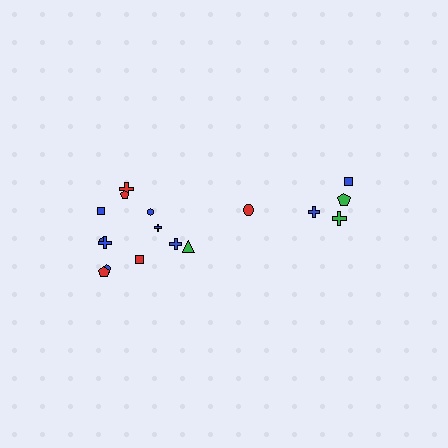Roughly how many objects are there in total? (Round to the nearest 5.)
Roughly 15 objects in total.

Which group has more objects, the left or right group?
The left group.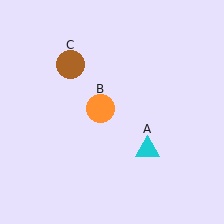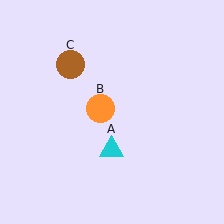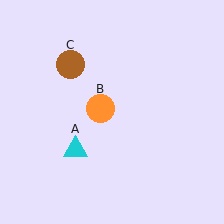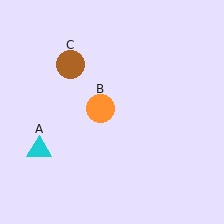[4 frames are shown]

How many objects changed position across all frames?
1 object changed position: cyan triangle (object A).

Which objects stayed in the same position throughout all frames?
Orange circle (object B) and brown circle (object C) remained stationary.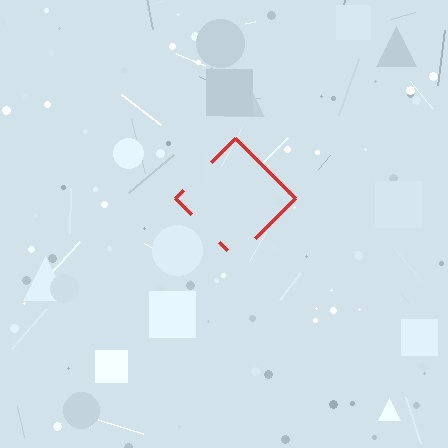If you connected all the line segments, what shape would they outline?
They would outline a diamond.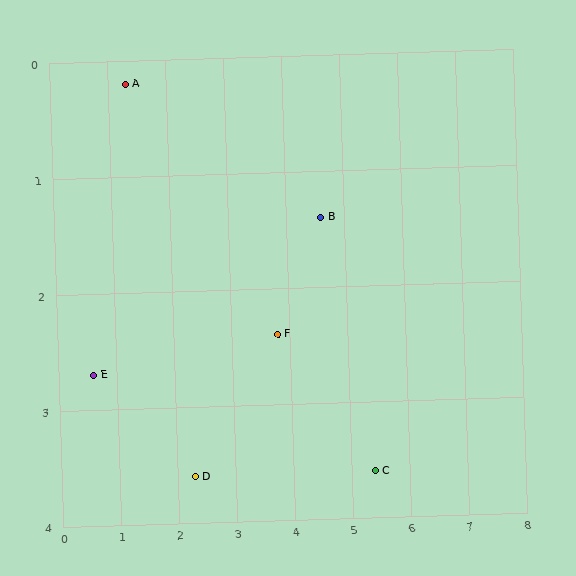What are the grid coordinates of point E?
Point E is at approximately (0.6, 2.7).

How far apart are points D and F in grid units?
Points D and F are about 1.9 grid units apart.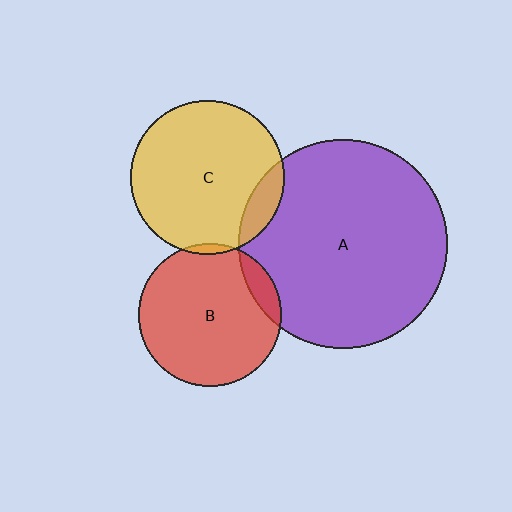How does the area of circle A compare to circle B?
Approximately 2.1 times.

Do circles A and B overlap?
Yes.